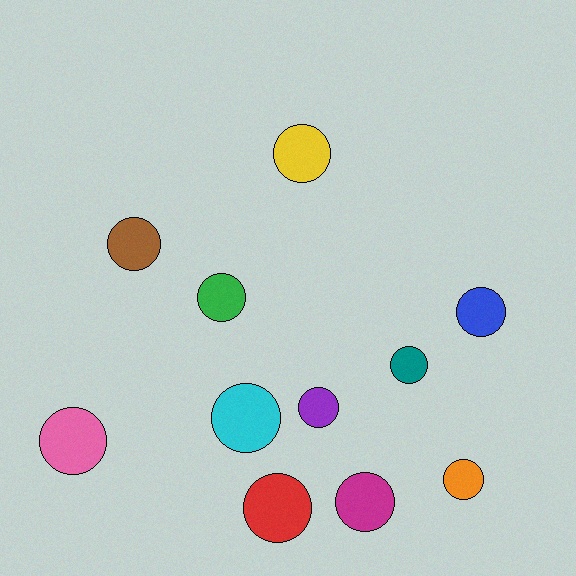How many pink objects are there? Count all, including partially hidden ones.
There is 1 pink object.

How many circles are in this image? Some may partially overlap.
There are 11 circles.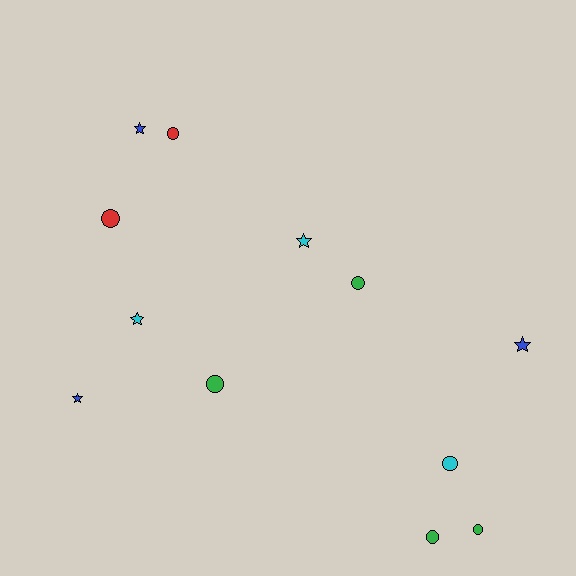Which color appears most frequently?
Green, with 4 objects.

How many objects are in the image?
There are 12 objects.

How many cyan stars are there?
There are 2 cyan stars.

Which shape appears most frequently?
Circle, with 7 objects.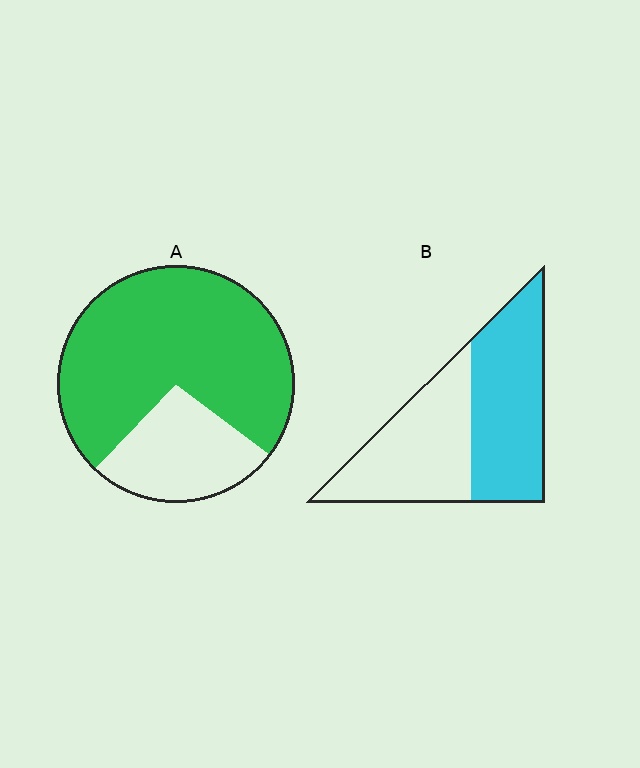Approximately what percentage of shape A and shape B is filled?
A is approximately 75% and B is approximately 50%.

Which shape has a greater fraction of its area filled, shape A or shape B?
Shape A.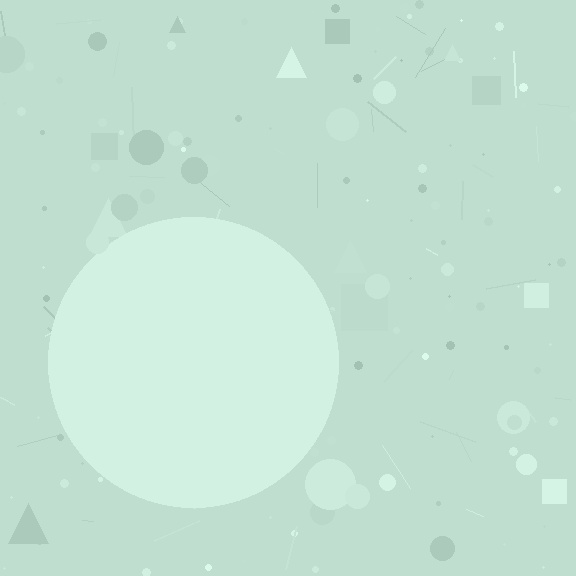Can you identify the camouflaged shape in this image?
The camouflaged shape is a circle.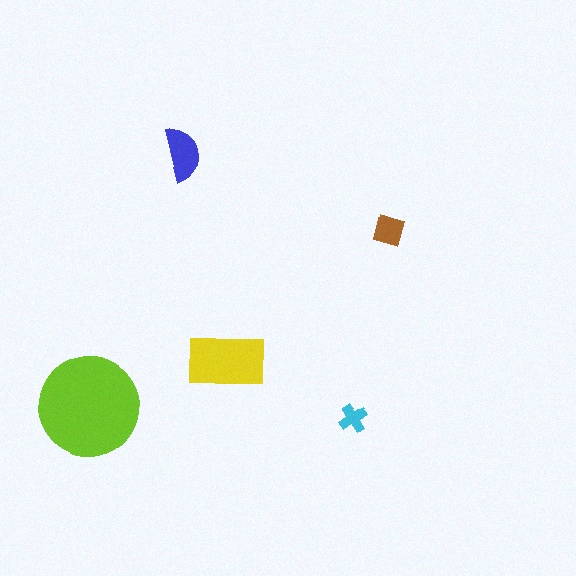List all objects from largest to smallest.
The lime circle, the yellow rectangle, the blue semicircle, the brown diamond, the cyan cross.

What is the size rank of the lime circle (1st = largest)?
1st.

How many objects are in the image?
There are 5 objects in the image.